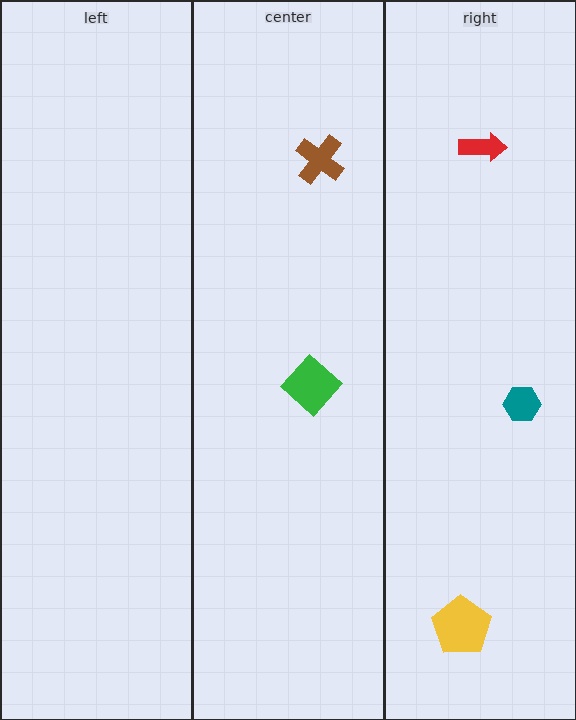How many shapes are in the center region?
2.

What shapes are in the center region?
The green diamond, the brown cross.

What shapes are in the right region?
The red arrow, the teal hexagon, the yellow pentagon.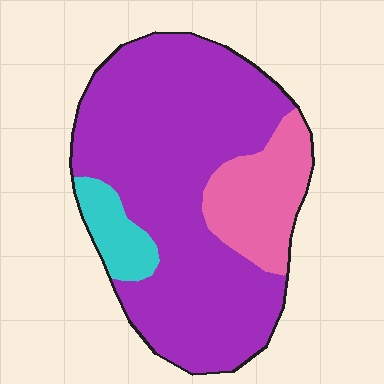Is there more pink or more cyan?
Pink.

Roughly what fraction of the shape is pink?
Pink takes up between a sixth and a third of the shape.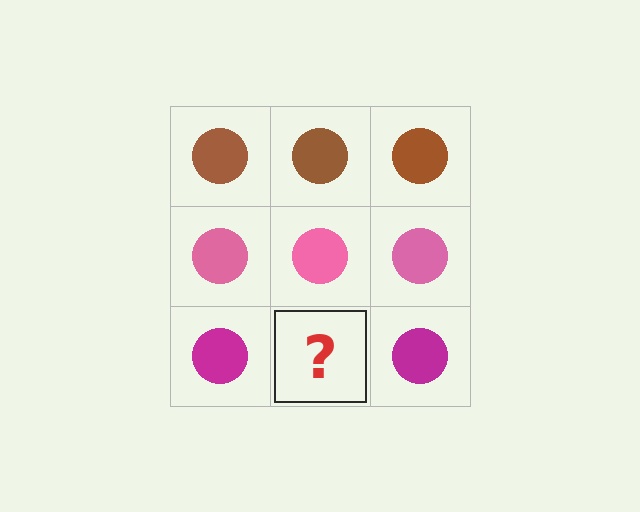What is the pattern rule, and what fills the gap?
The rule is that each row has a consistent color. The gap should be filled with a magenta circle.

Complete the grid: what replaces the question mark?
The question mark should be replaced with a magenta circle.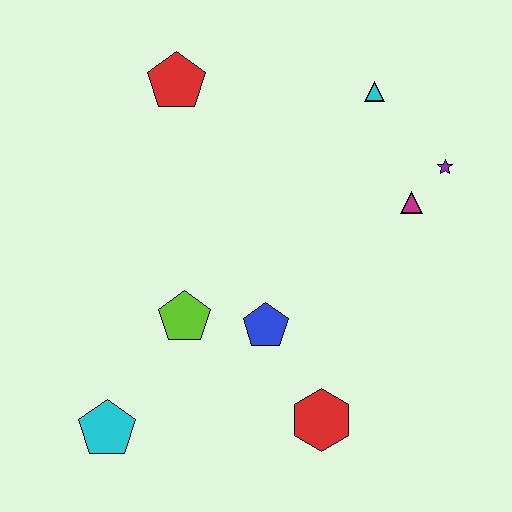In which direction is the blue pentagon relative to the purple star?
The blue pentagon is to the left of the purple star.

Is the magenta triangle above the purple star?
No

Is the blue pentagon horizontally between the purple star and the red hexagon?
No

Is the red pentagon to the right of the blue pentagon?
No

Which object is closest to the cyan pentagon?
The lime pentagon is closest to the cyan pentagon.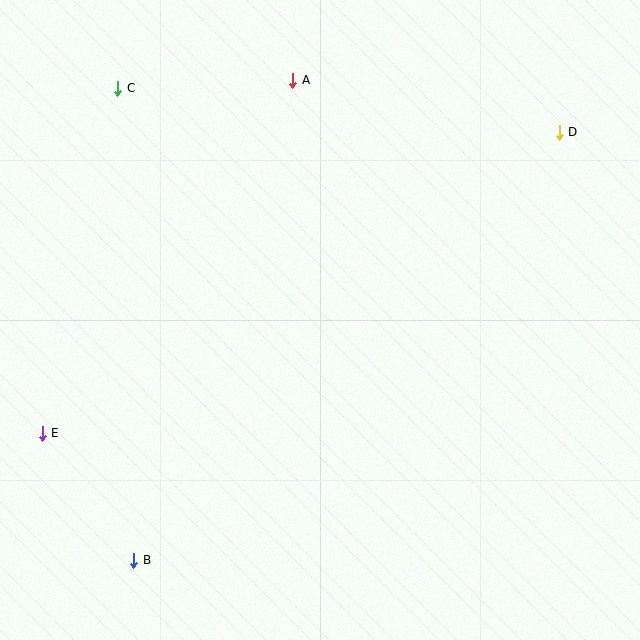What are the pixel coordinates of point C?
Point C is at (118, 88).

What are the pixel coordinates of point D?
Point D is at (559, 132).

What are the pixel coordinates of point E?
Point E is at (42, 433).